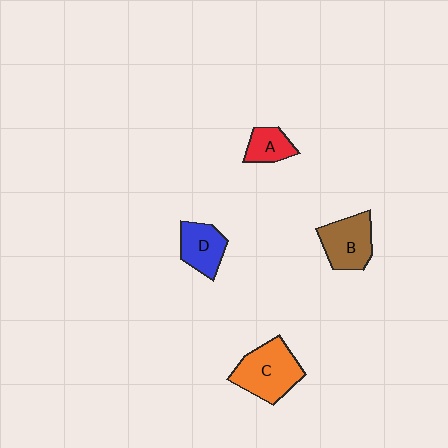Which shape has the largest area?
Shape C (orange).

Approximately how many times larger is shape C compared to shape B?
Approximately 1.2 times.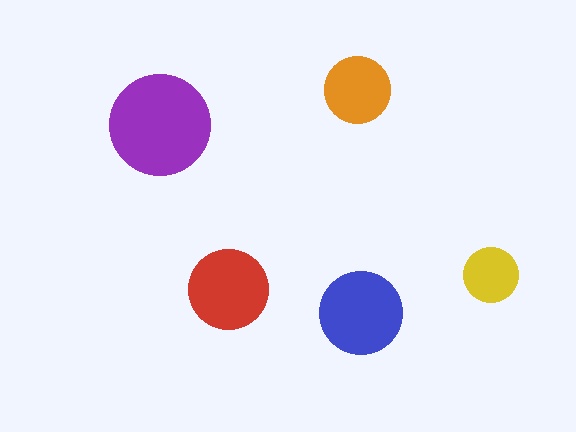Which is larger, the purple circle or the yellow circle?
The purple one.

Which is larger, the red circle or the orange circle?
The red one.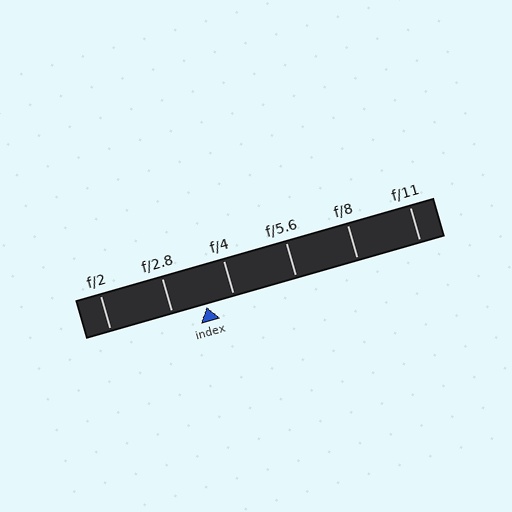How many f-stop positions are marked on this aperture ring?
There are 6 f-stop positions marked.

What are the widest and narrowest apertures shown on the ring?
The widest aperture shown is f/2 and the narrowest is f/11.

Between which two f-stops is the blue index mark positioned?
The index mark is between f/2.8 and f/4.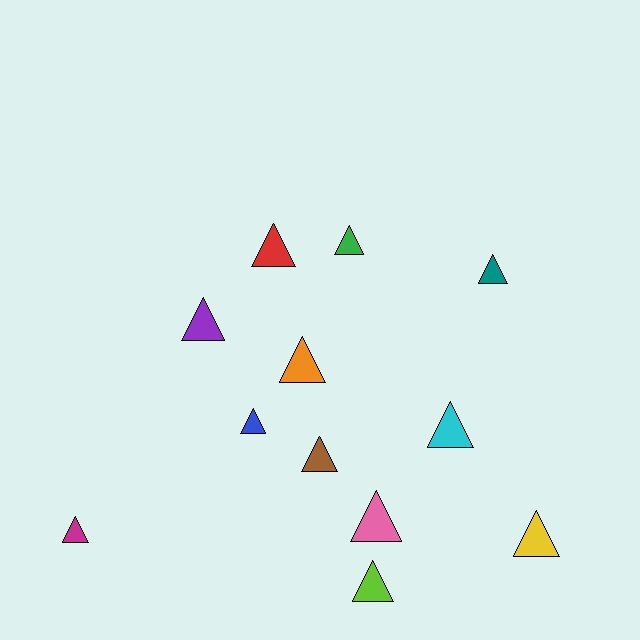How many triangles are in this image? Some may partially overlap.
There are 12 triangles.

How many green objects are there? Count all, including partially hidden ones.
There is 1 green object.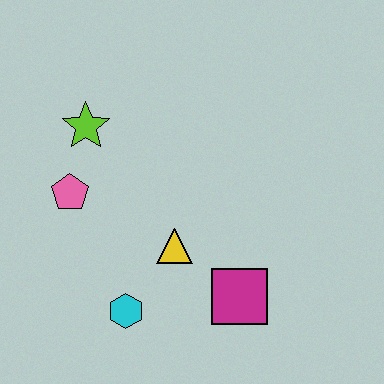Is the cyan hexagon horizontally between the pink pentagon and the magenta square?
Yes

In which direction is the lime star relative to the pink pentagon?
The lime star is above the pink pentagon.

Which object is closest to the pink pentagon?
The lime star is closest to the pink pentagon.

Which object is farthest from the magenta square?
The lime star is farthest from the magenta square.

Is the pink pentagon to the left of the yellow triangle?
Yes